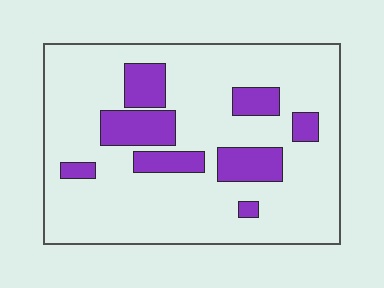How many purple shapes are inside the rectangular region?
8.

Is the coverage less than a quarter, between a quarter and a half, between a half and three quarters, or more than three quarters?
Less than a quarter.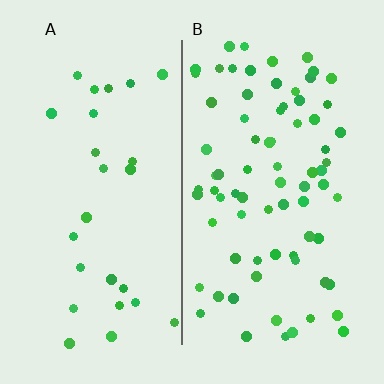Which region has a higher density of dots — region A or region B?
B (the right).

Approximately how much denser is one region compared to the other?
Approximately 2.8× — region B over region A.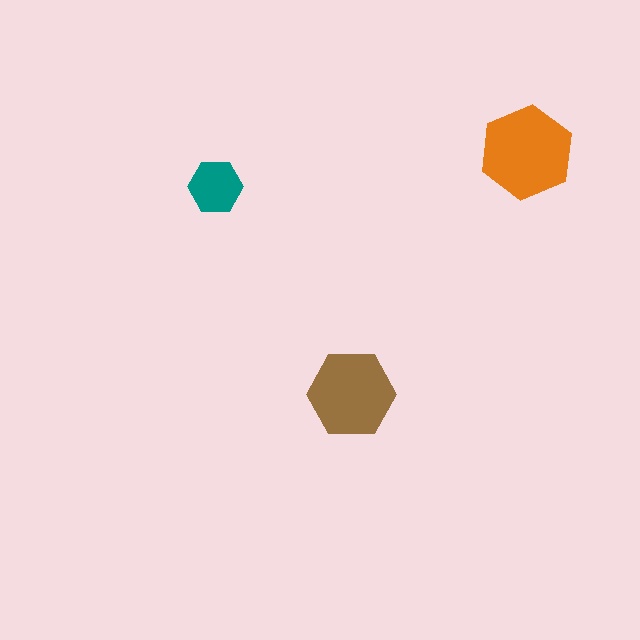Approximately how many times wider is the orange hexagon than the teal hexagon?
About 1.5 times wider.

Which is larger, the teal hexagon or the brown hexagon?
The brown one.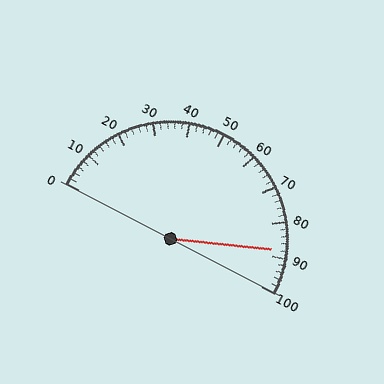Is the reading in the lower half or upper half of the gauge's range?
The reading is in the upper half of the range (0 to 100).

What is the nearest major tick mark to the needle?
The nearest major tick mark is 90.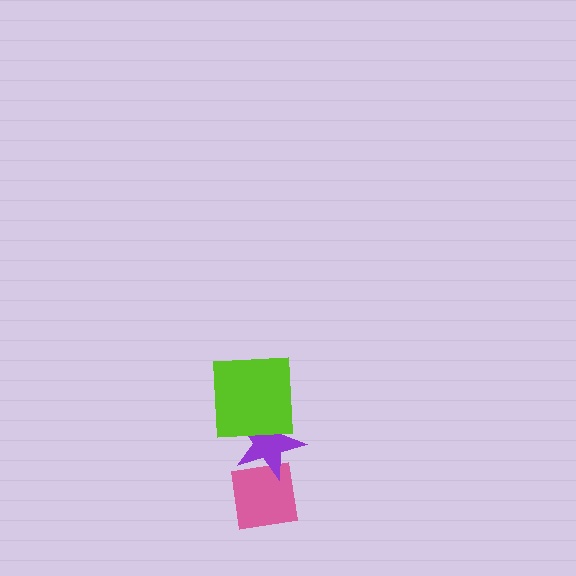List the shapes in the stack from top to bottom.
From top to bottom: the lime square, the purple star, the pink square.